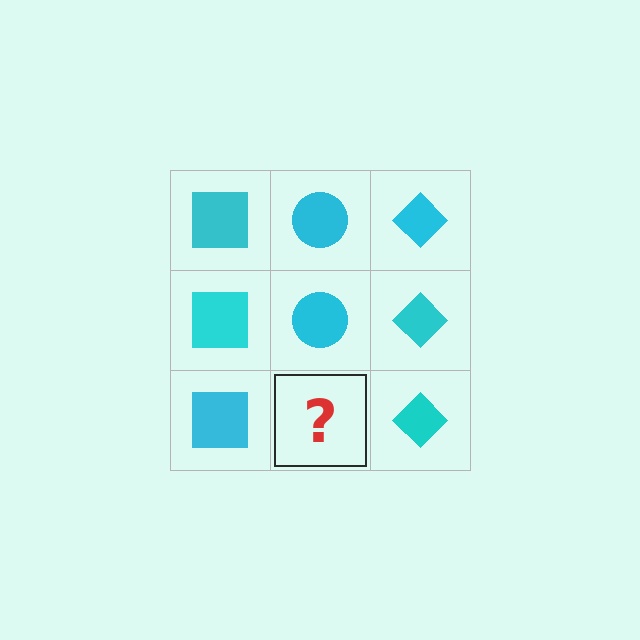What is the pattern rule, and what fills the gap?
The rule is that each column has a consistent shape. The gap should be filled with a cyan circle.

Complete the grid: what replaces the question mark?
The question mark should be replaced with a cyan circle.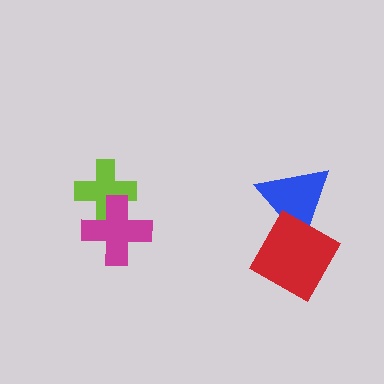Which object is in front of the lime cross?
The magenta cross is in front of the lime cross.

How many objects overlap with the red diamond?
1 object overlaps with the red diamond.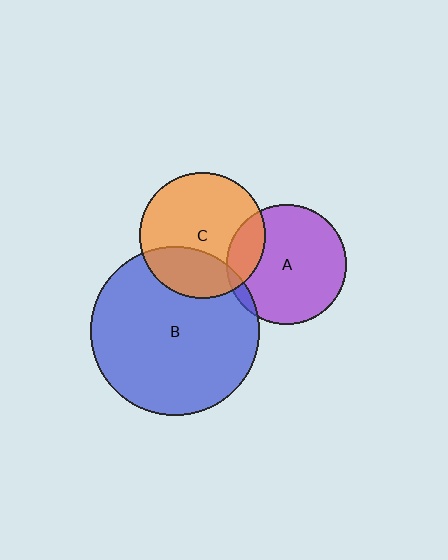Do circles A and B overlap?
Yes.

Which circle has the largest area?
Circle B (blue).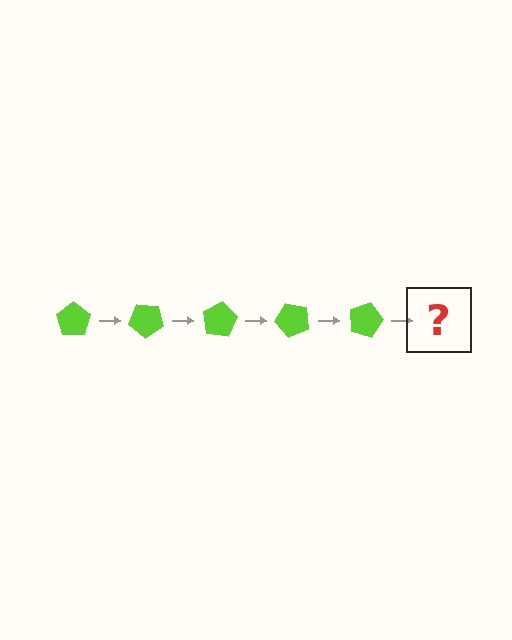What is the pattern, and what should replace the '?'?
The pattern is that the pentagon rotates 40 degrees each step. The '?' should be a lime pentagon rotated 200 degrees.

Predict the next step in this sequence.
The next step is a lime pentagon rotated 200 degrees.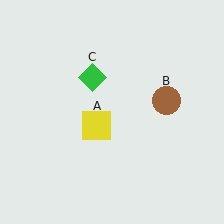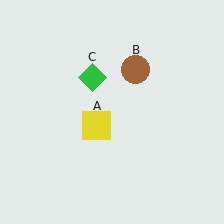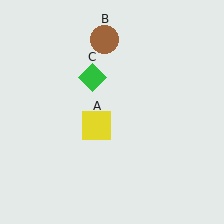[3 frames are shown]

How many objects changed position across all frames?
1 object changed position: brown circle (object B).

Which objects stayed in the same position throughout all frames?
Yellow square (object A) and green diamond (object C) remained stationary.